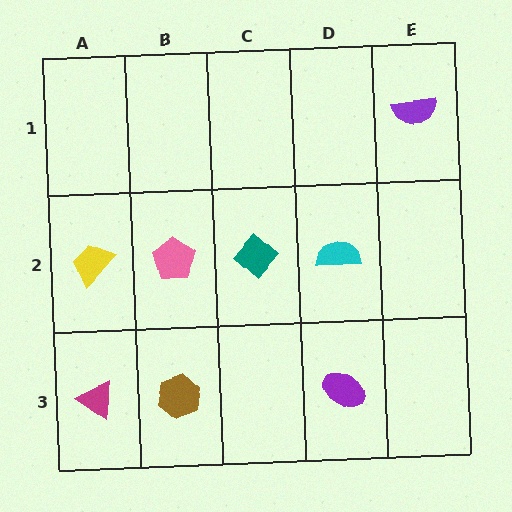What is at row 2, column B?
A pink pentagon.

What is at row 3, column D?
A purple ellipse.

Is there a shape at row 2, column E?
No, that cell is empty.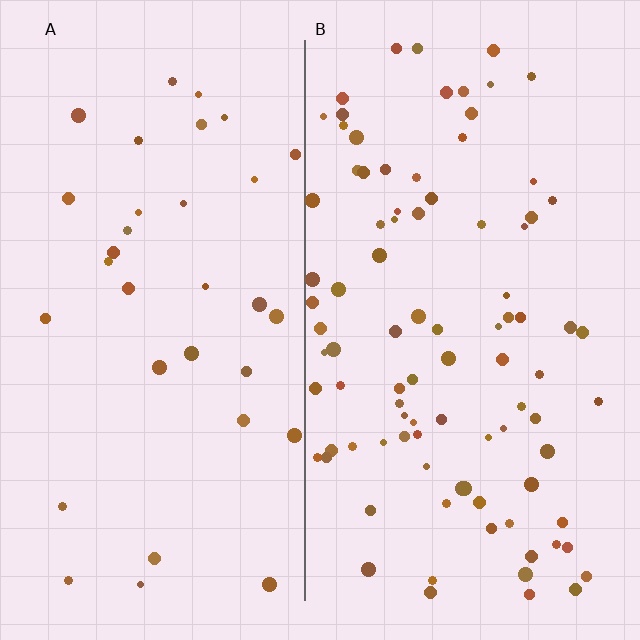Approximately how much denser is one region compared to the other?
Approximately 2.7× — region B over region A.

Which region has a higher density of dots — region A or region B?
B (the right).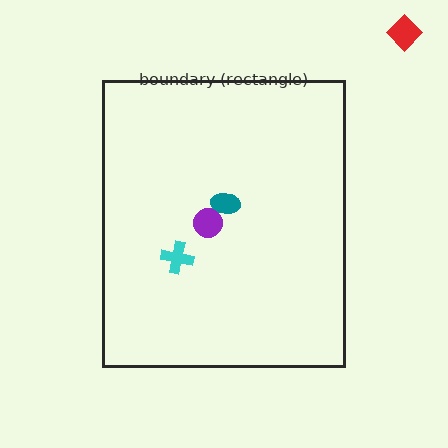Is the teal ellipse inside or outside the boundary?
Inside.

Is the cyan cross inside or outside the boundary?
Inside.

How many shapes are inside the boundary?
3 inside, 1 outside.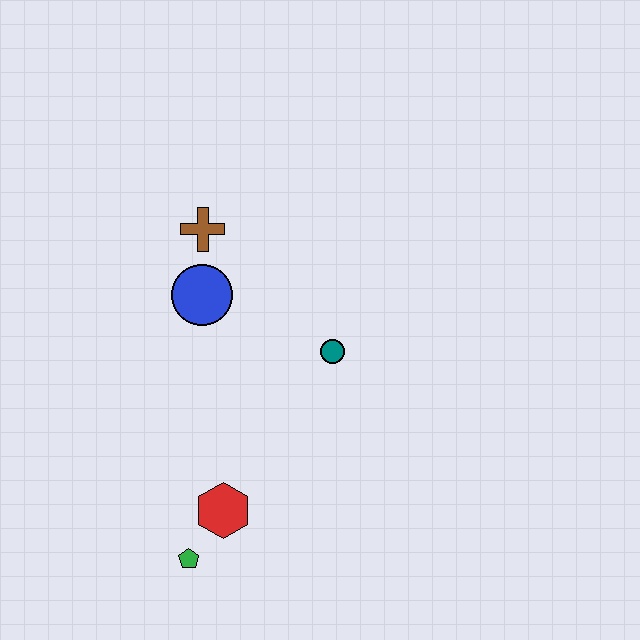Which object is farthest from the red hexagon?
The brown cross is farthest from the red hexagon.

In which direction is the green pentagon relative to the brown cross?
The green pentagon is below the brown cross.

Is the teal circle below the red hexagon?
No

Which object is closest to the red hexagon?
The green pentagon is closest to the red hexagon.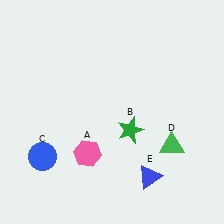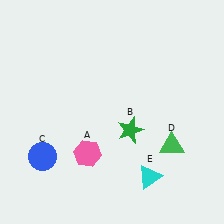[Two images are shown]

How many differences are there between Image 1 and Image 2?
There is 1 difference between the two images.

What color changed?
The triangle (E) changed from blue in Image 1 to cyan in Image 2.